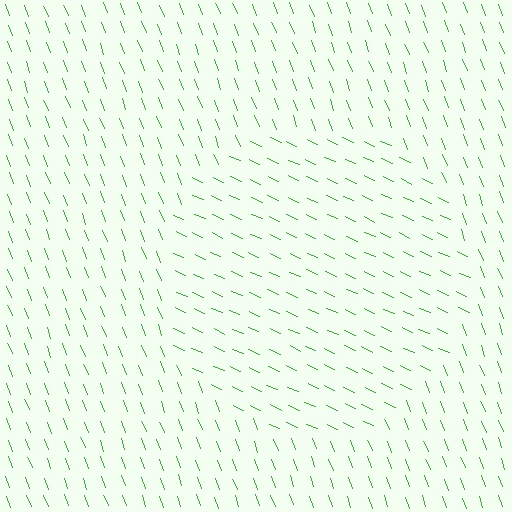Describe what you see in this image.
The image is filled with small green line segments. A circle region in the image has lines oriented differently from the surrounding lines, creating a visible texture boundary.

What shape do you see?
I see a circle.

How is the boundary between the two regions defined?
The boundary is defined purely by a change in line orientation (approximately 45 degrees difference). All lines are the same color and thickness.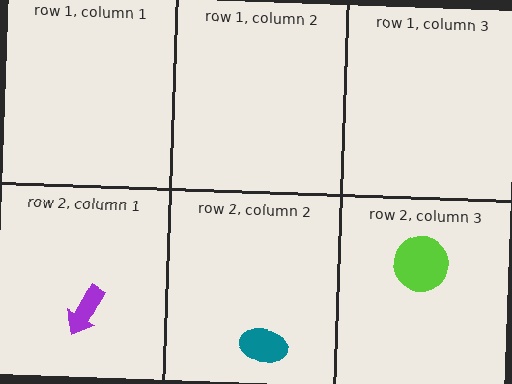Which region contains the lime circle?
The row 2, column 3 region.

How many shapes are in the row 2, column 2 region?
1.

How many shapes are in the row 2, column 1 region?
1.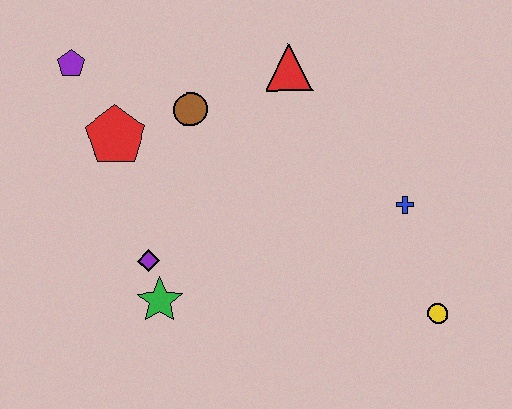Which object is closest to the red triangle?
The brown circle is closest to the red triangle.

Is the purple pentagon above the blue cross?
Yes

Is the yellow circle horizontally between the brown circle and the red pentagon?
No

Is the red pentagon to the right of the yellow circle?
No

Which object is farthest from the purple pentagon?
The yellow circle is farthest from the purple pentagon.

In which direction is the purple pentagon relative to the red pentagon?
The purple pentagon is above the red pentagon.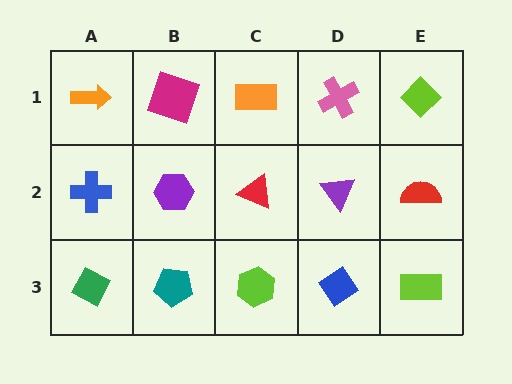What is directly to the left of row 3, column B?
A green diamond.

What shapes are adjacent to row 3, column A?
A blue cross (row 2, column A), a teal pentagon (row 3, column B).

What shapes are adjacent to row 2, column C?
An orange rectangle (row 1, column C), a lime hexagon (row 3, column C), a purple hexagon (row 2, column B), a purple triangle (row 2, column D).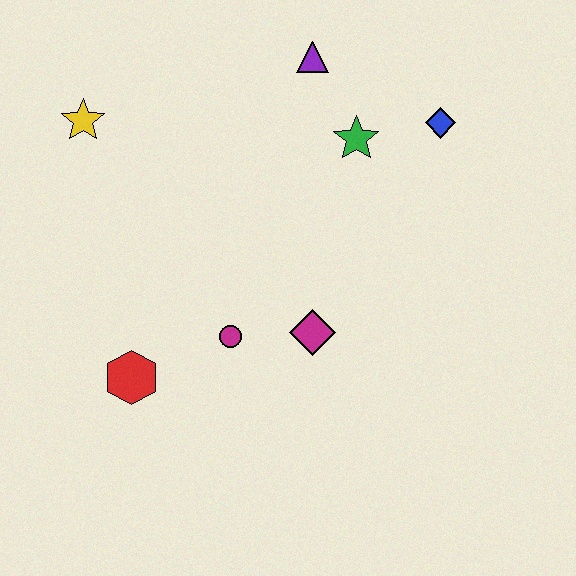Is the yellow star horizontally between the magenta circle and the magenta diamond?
No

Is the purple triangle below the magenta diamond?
No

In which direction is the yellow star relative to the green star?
The yellow star is to the left of the green star.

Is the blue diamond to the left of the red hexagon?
No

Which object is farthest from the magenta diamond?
The yellow star is farthest from the magenta diamond.